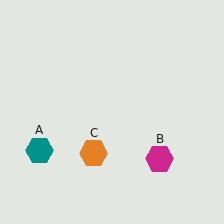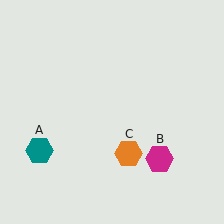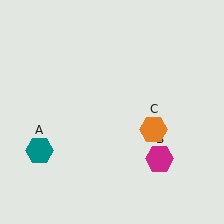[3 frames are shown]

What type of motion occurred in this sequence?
The orange hexagon (object C) rotated counterclockwise around the center of the scene.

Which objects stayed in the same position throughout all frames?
Teal hexagon (object A) and magenta hexagon (object B) remained stationary.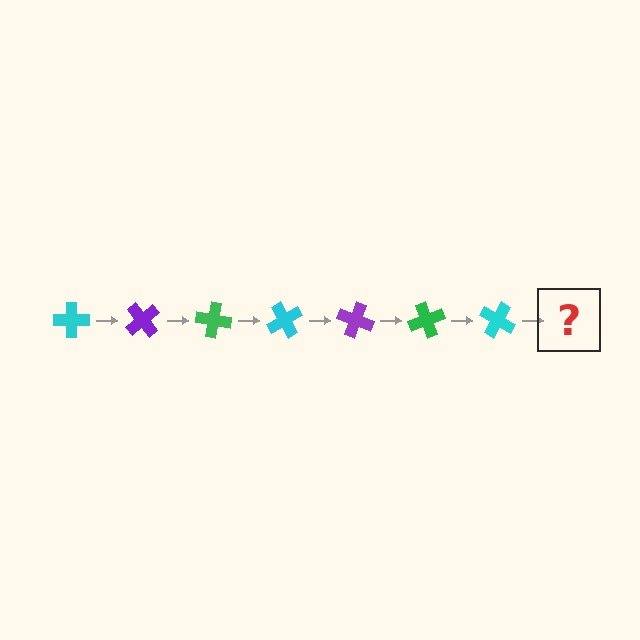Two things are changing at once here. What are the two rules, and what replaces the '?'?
The two rules are that it rotates 50 degrees each step and the color cycles through cyan, purple, and green. The '?' should be a purple cross, rotated 350 degrees from the start.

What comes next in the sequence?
The next element should be a purple cross, rotated 350 degrees from the start.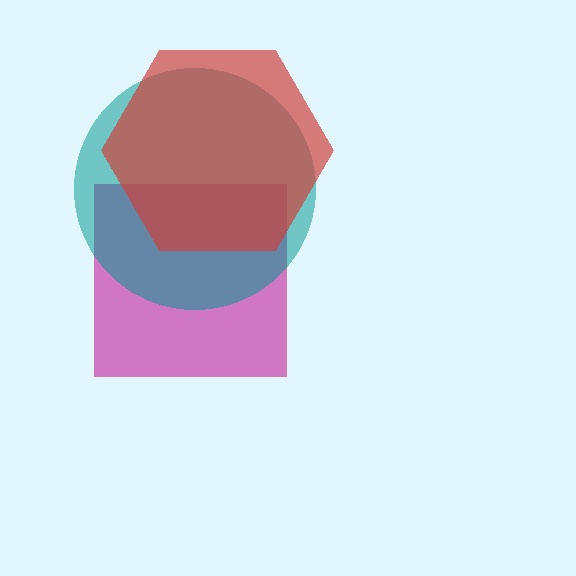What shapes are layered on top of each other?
The layered shapes are: a magenta square, a teal circle, a red hexagon.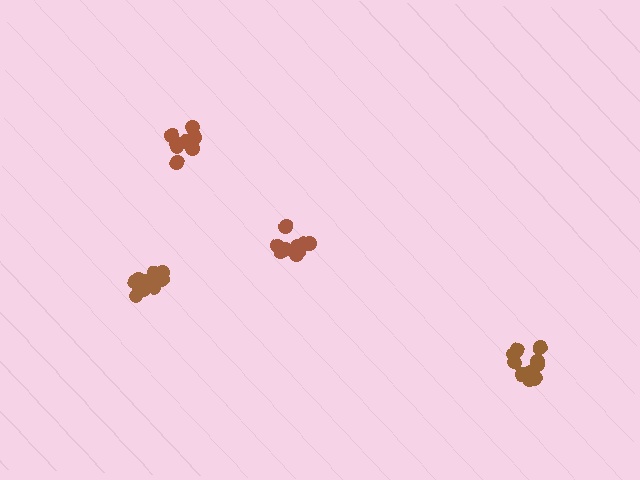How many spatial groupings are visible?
There are 4 spatial groupings.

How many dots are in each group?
Group 1: 10 dots, Group 2: 10 dots, Group 3: 9 dots, Group 4: 10 dots (39 total).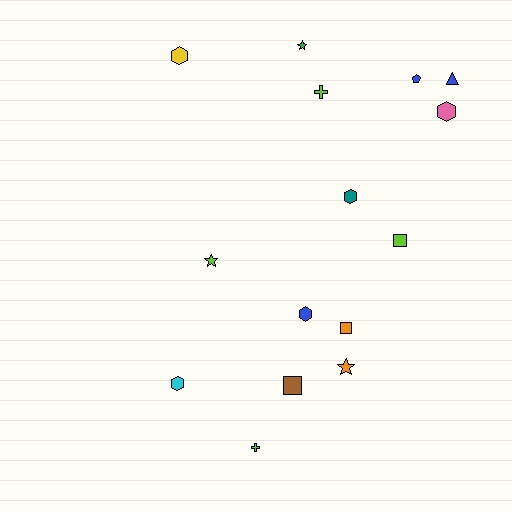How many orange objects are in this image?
There are 2 orange objects.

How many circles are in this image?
There are no circles.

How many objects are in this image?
There are 15 objects.